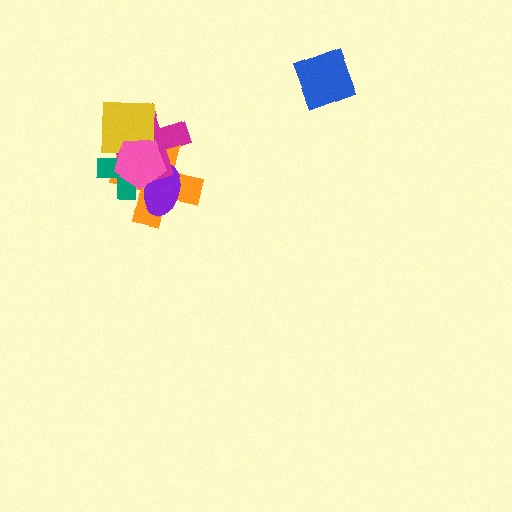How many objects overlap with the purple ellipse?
4 objects overlap with the purple ellipse.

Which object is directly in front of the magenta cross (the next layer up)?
The yellow square is directly in front of the magenta cross.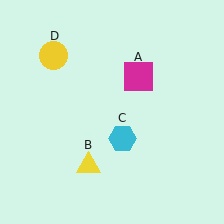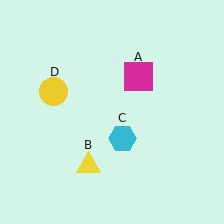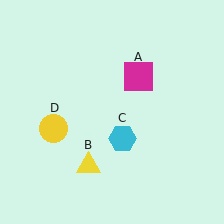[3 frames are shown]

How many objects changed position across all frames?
1 object changed position: yellow circle (object D).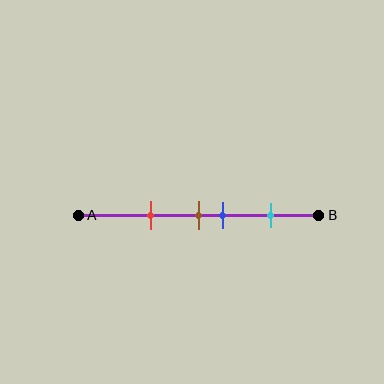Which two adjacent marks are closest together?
The brown and blue marks are the closest adjacent pair.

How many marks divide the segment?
There are 4 marks dividing the segment.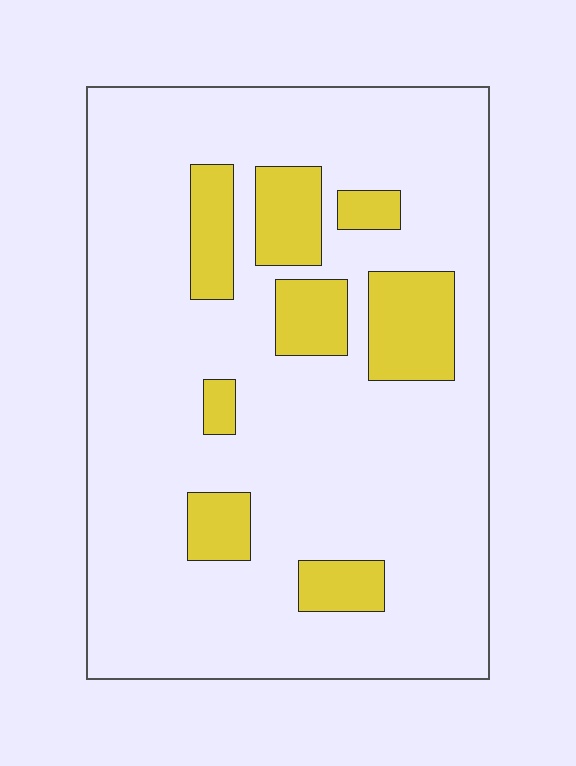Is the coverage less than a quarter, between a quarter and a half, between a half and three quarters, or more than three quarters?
Less than a quarter.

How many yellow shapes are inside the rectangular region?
8.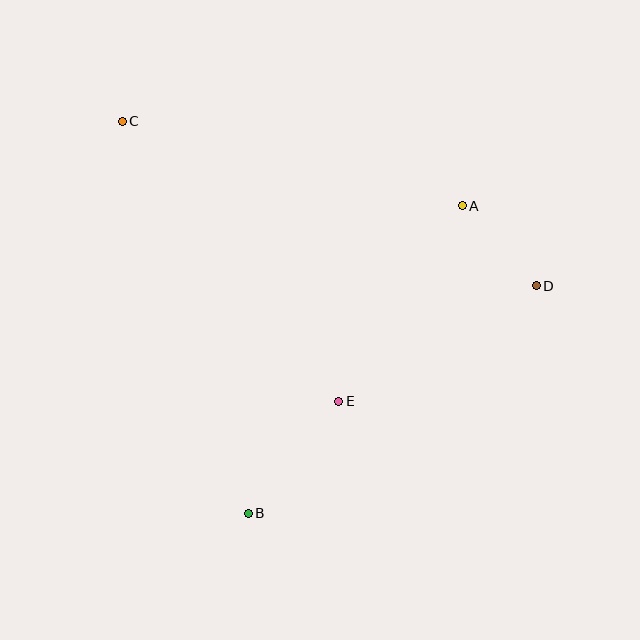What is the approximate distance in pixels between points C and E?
The distance between C and E is approximately 354 pixels.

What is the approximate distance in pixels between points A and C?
The distance between A and C is approximately 350 pixels.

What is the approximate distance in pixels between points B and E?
The distance between B and E is approximately 144 pixels.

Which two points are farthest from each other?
Points C and D are farthest from each other.